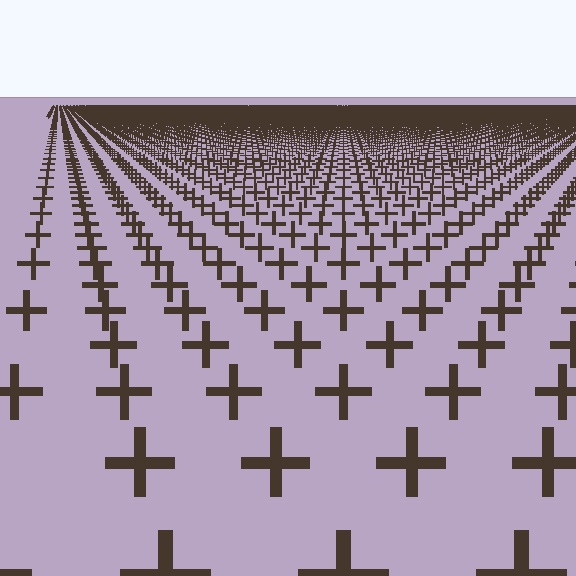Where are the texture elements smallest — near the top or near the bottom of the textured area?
Near the top.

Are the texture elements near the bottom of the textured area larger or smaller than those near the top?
Larger. Near the bottom, elements are closer to the viewer and appear at a bigger on-screen size.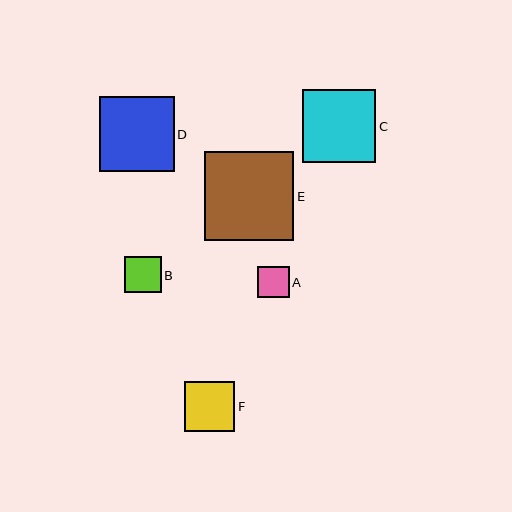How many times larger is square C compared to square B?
Square C is approximately 2.0 times the size of square B.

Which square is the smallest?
Square A is the smallest with a size of approximately 31 pixels.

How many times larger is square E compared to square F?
Square E is approximately 1.8 times the size of square F.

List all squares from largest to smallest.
From largest to smallest: E, D, C, F, B, A.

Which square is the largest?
Square E is the largest with a size of approximately 90 pixels.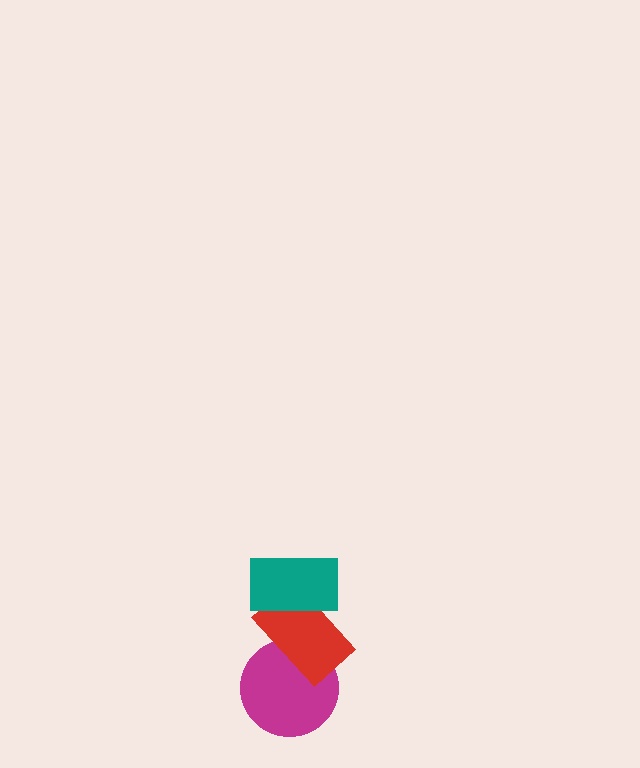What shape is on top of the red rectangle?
The teal rectangle is on top of the red rectangle.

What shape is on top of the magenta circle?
The red rectangle is on top of the magenta circle.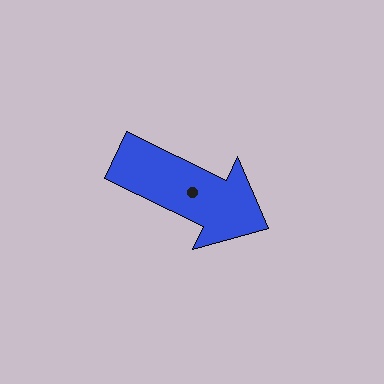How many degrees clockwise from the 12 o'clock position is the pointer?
Approximately 116 degrees.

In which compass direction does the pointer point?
Southeast.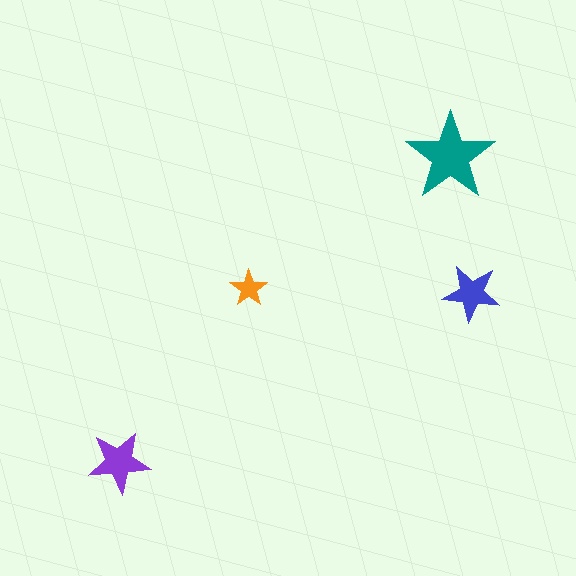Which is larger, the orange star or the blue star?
The blue one.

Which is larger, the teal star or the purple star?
The teal one.